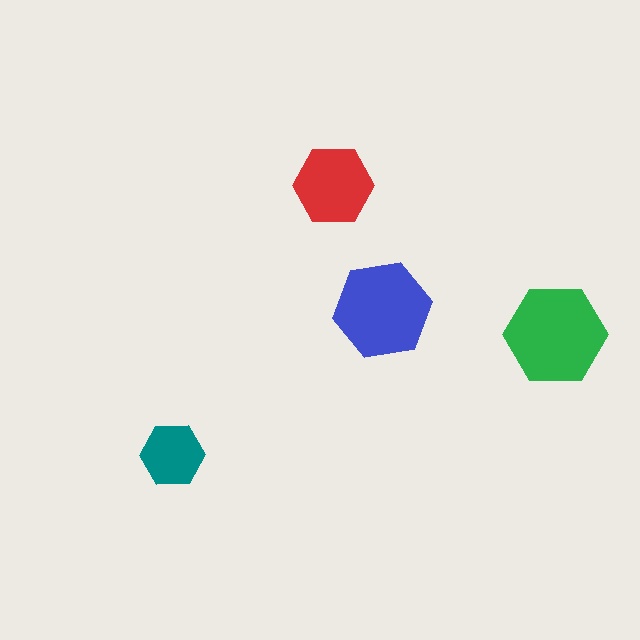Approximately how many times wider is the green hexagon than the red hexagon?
About 1.5 times wider.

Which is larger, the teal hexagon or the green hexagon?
The green one.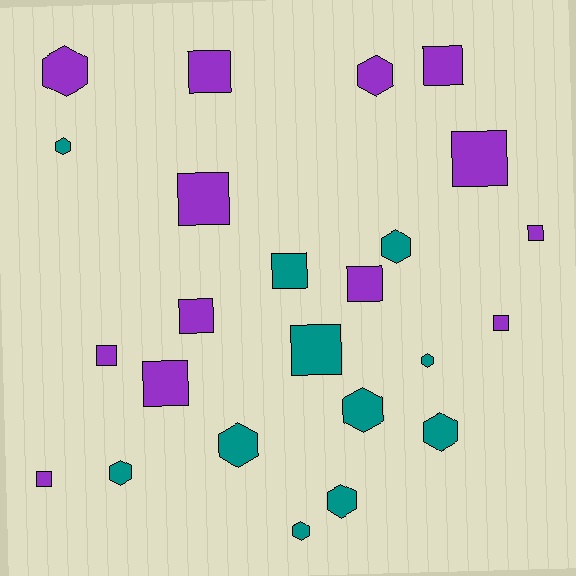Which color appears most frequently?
Purple, with 13 objects.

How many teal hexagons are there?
There are 9 teal hexagons.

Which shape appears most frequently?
Square, with 13 objects.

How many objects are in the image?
There are 24 objects.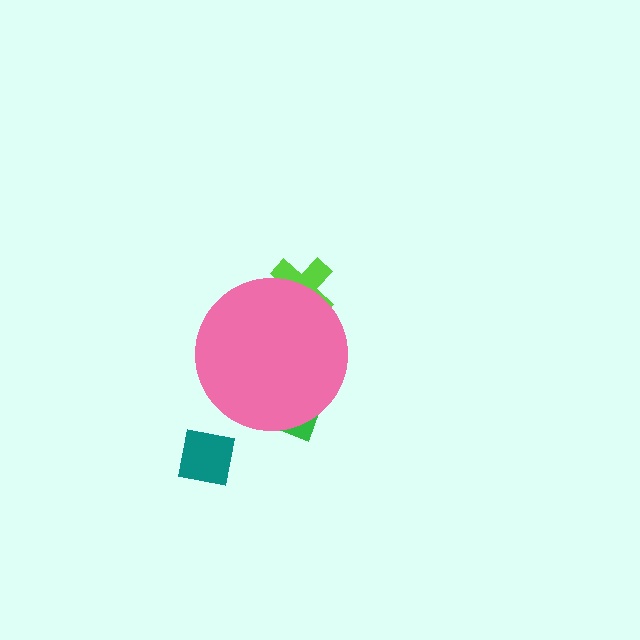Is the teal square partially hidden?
No, the teal square is fully visible.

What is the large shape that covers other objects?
A pink circle.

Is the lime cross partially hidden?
Yes, the lime cross is partially hidden behind the pink circle.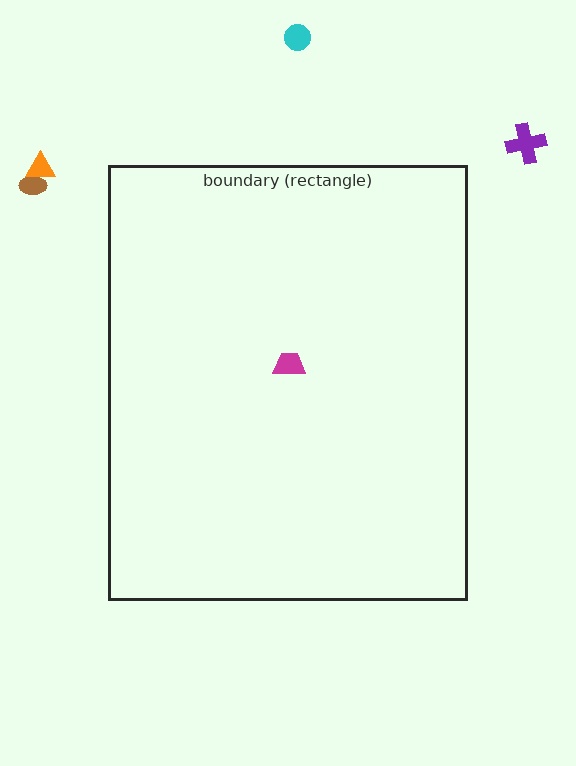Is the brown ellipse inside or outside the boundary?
Outside.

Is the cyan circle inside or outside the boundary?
Outside.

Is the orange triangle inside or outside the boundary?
Outside.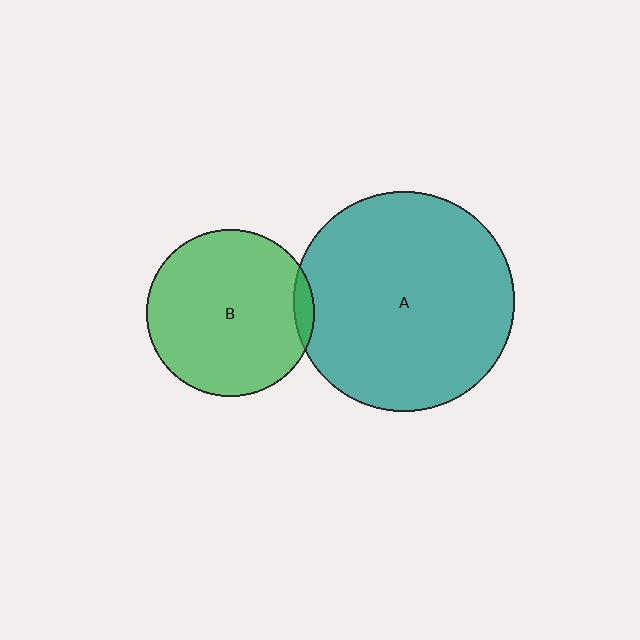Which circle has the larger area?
Circle A (teal).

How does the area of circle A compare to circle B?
Approximately 1.7 times.